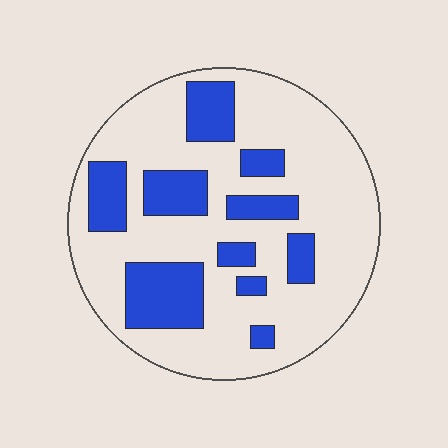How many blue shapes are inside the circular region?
10.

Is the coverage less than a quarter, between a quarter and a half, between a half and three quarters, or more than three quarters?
Between a quarter and a half.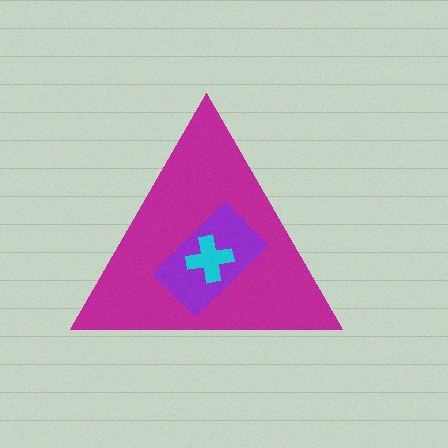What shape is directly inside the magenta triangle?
The purple rectangle.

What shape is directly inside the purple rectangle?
The cyan cross.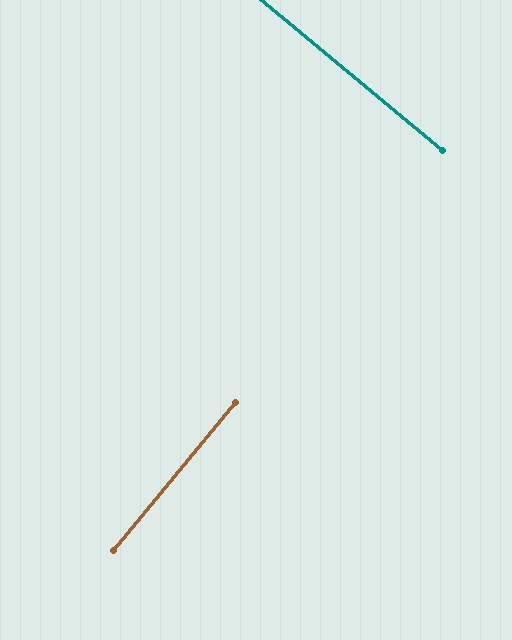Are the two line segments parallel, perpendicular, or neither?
Perpendicular — they meet at approximately 90°.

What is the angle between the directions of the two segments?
Approximately 90 degrees.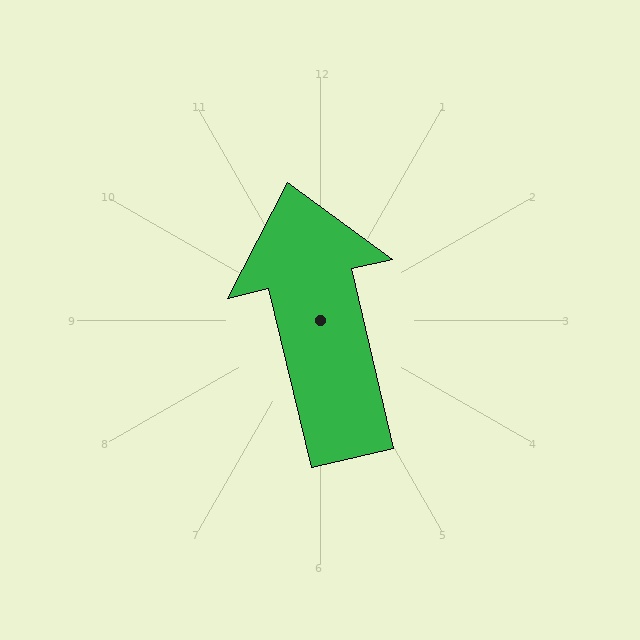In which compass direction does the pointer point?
North.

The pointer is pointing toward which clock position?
Roughly 12 o'clock.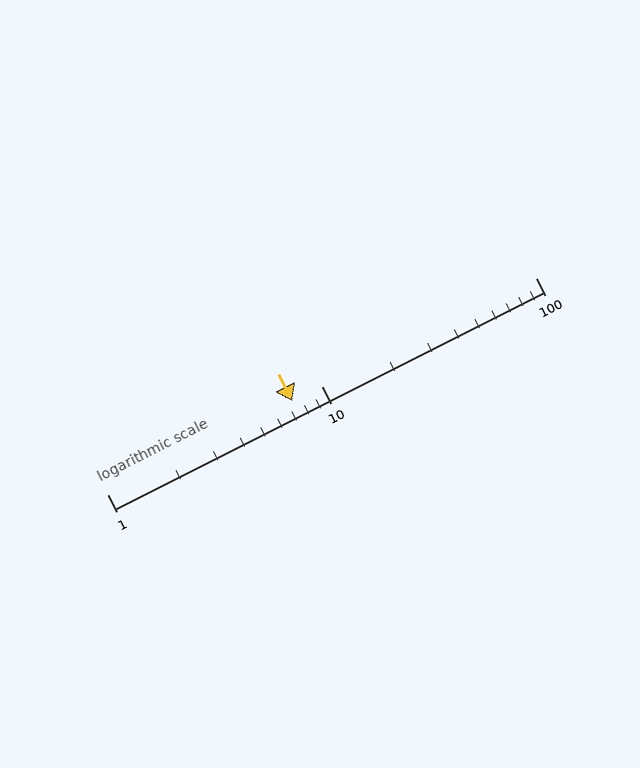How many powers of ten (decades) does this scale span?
The scale spans 2 decades, from 1 to 100.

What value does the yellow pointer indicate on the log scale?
The pointer indicates approximately 7.3.